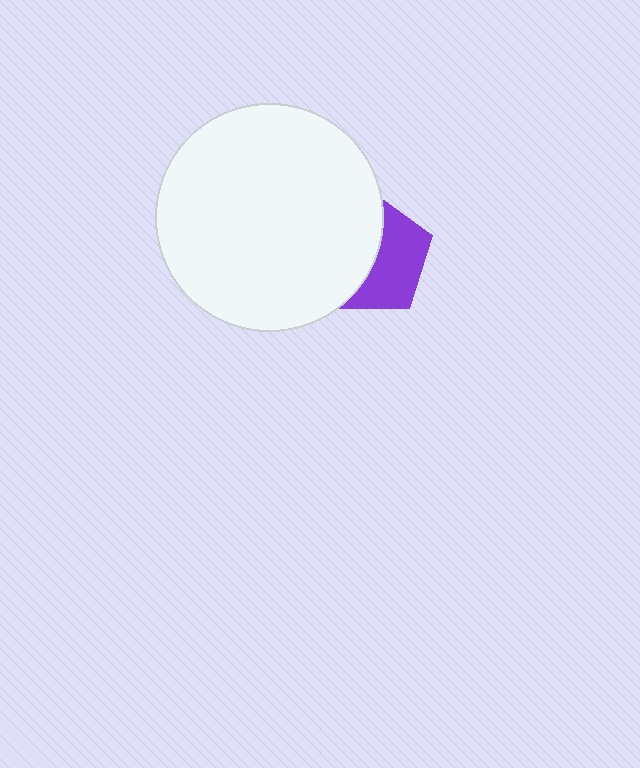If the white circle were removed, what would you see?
You would see the complete purple pentagon.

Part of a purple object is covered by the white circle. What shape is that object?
It is a pentagon.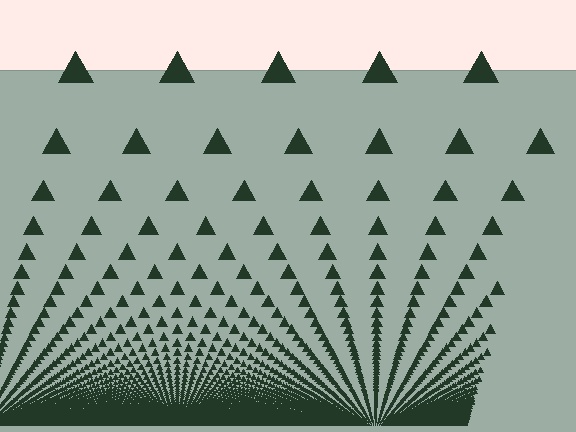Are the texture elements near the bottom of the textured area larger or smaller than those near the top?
Smaller. The gradient is inverted — elements near the bottom are smaller and denser.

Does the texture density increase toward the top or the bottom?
Density increases toward the bottom.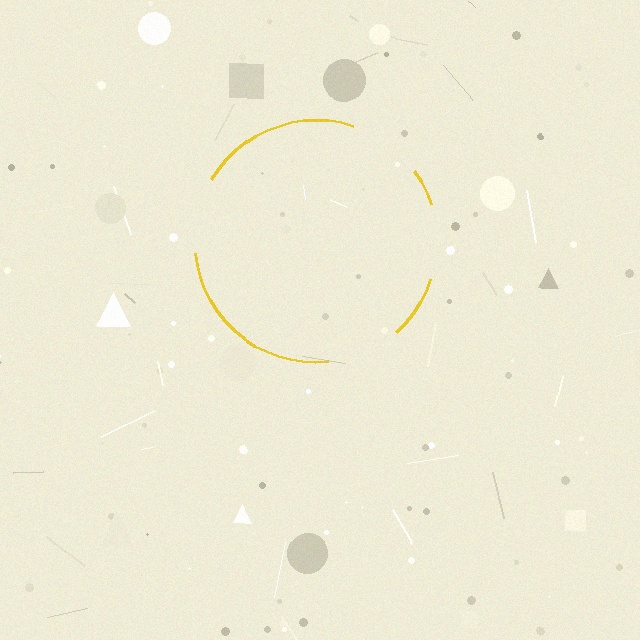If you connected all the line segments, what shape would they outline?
They would outline a circle.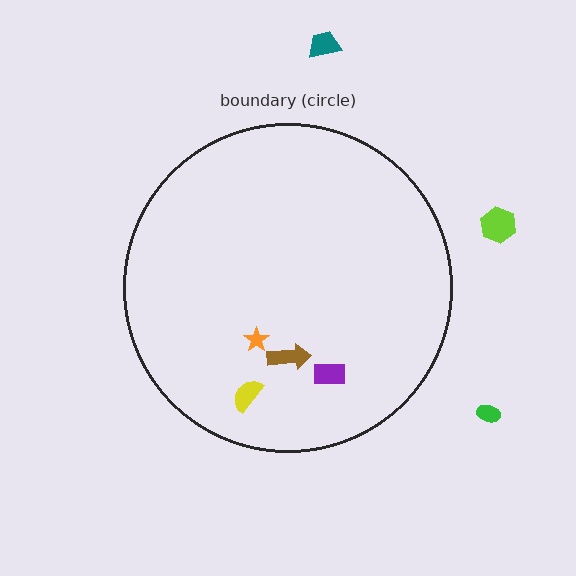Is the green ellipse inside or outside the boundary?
Outside.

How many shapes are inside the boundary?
4 inside, 3 outside.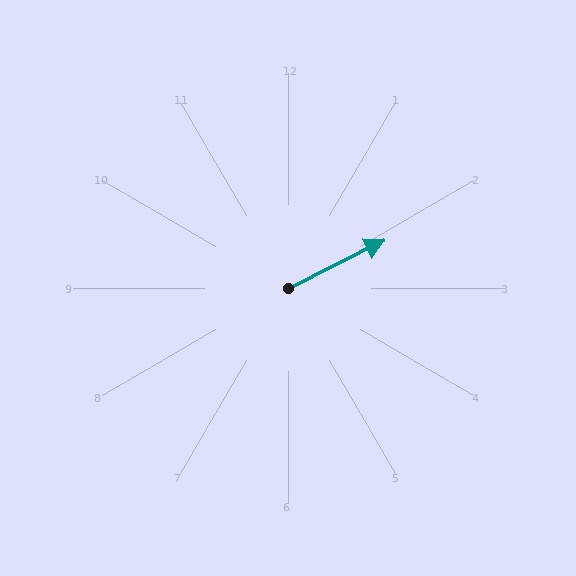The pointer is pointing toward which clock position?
Roughly 2 o'clock.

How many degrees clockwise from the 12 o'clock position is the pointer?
Approximately 63 degrees.